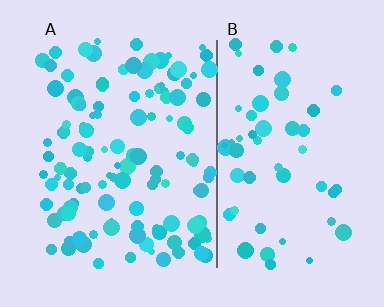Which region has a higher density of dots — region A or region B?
A (the left).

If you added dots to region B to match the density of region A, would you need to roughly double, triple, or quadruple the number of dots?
Approximately double.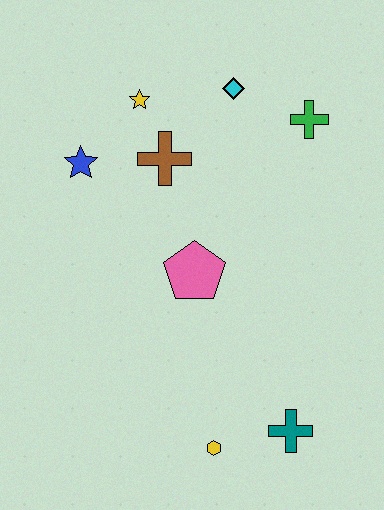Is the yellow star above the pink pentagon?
Yes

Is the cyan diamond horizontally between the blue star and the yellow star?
No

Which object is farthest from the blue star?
The teal cross is farthest from the blue star.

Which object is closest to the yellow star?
The brown cross is closest to the yellow star.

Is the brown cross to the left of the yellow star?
No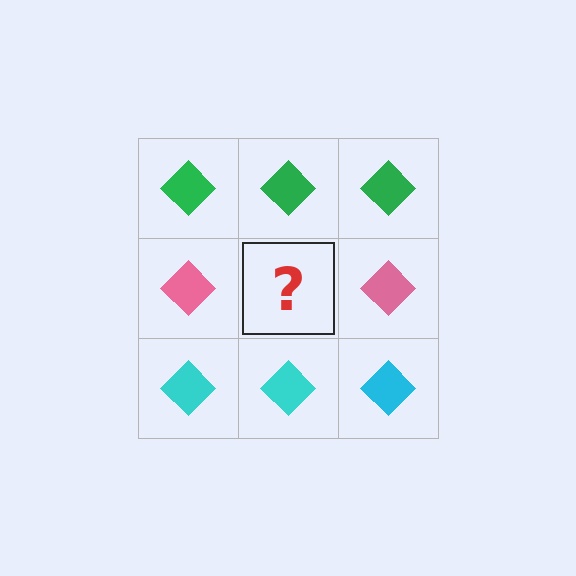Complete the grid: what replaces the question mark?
The question mark should be replaced with a pink diamond.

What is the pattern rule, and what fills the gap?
The rule is that each row has a consistent color. The gap should be filled with a pink diamond.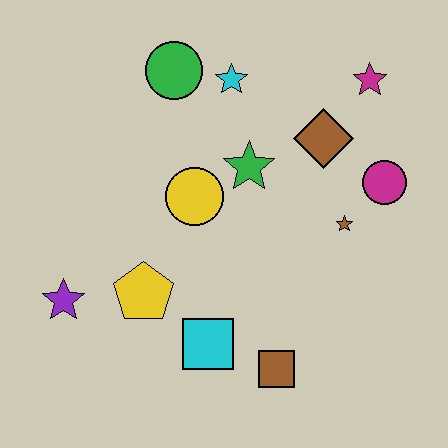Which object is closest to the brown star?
The magenta circle is closest to the brown star.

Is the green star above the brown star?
Yes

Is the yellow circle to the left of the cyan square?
Yes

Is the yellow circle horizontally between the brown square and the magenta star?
No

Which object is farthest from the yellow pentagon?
The magenta star is farthest from the yellow pentagon.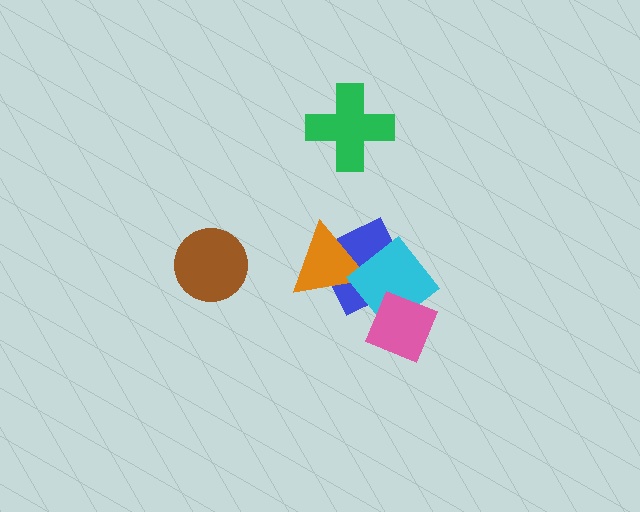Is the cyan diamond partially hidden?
Yes, it is partially covered by another shape.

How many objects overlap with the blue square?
2 objects overlap with the blue square.